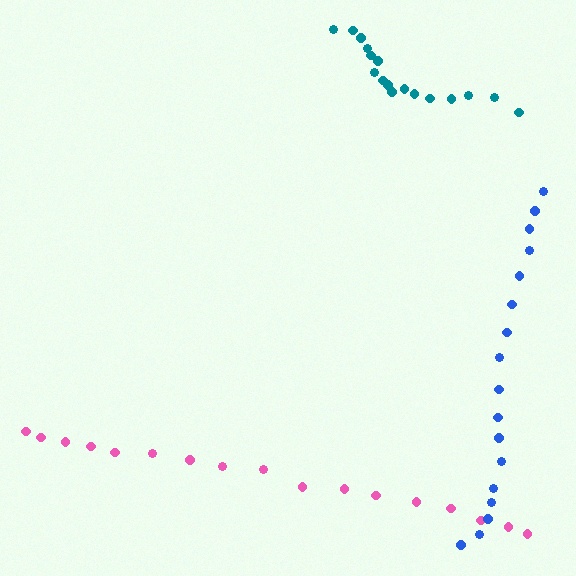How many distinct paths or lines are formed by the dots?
There are 3 distinct paths.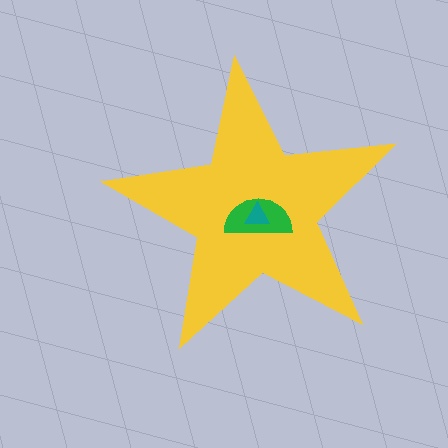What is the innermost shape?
The teal triangle.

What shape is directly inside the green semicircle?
The teal triangle.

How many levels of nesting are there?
3.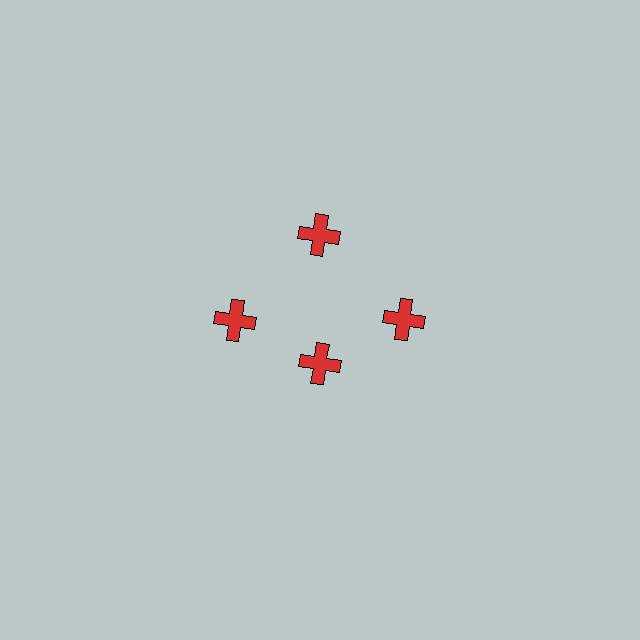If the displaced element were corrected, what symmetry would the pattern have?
It would have 4-fold rotational symmetry — the pattern would map onto itself every 90 degrees.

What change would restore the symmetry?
The symmetry would be restored by moving it outward, back onto the ring so that all 4 crosses sit at equal angles and equal distance from the center.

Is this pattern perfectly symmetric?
No. The 4 red crosses are arranged in a ring, but one element near the 6 o'clock position is pulled inward toward the center, breaking the 4-fold rotational symmetry.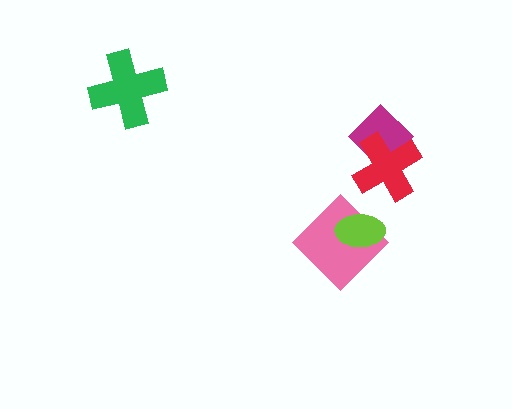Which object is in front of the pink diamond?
The lime ellipse is in front of the pink diamond.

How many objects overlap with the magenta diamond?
1 object overlaps with the magenta diamond.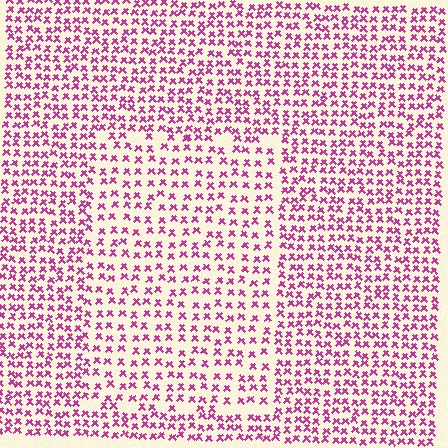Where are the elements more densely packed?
The elements are more densely packed outside the rectangle boundary.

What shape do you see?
I see a rectangle.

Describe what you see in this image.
The image contains small magenta elements arranged at two different densities. A rectangle-shaped region is visible where the elements are less densely packed than the surrounding area.